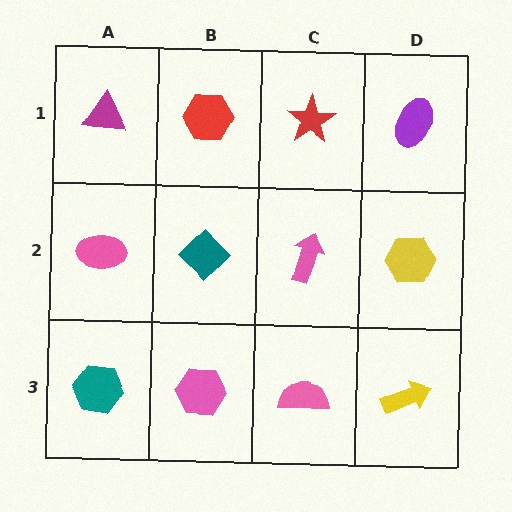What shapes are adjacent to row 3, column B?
A teal diamond (row 2, column B), a teal hexagon (row 3, column A), a pink semicircle (row 3, column C).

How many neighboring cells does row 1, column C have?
3.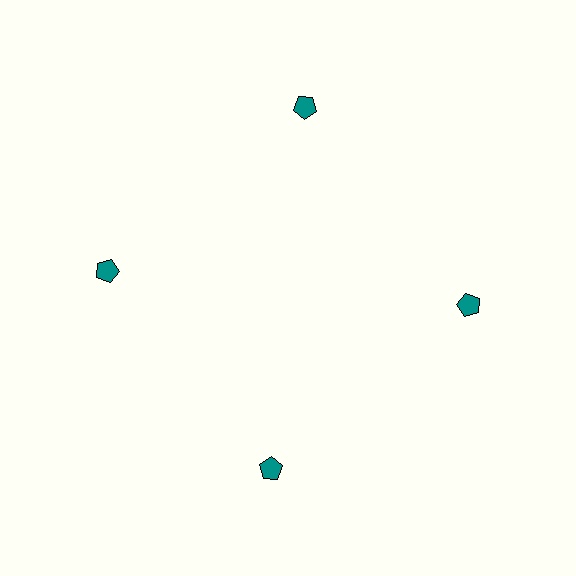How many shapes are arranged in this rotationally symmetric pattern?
There are 4 shapes, arranged in 4 groups of 1.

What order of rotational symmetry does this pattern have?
This pattern has 4-fold rotational symmetry.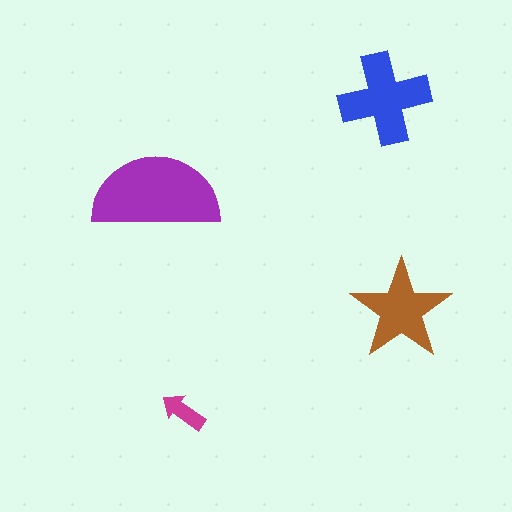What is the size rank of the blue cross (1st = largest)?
2nd.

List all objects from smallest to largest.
The magenta arrow, the brown star, the blue cross, the purple semicircle.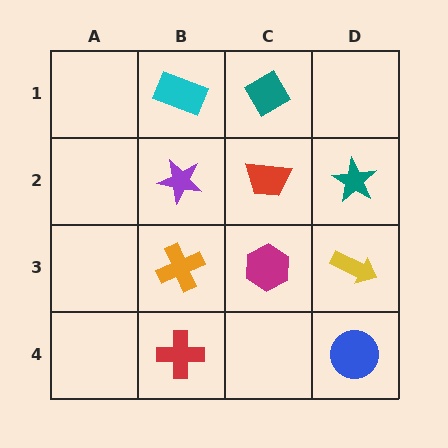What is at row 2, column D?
A teal star.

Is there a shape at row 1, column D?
No, that cell is empty.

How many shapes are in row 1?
2 shapes.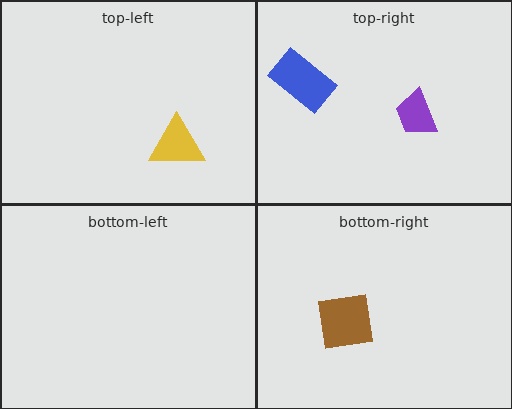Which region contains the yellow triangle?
The top-left region.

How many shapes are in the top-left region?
1.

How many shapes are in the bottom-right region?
1.